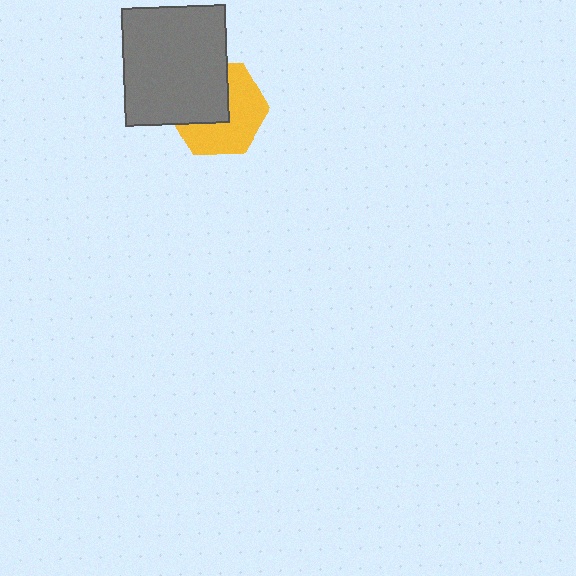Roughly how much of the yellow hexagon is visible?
About half of it is visible (roughly 56%).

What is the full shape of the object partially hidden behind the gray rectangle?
The partially hidden object is a yellow hexagon.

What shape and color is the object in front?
The object in front is a gray rectangle.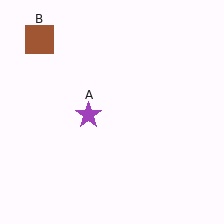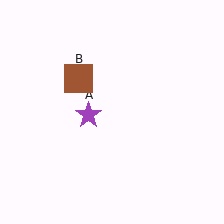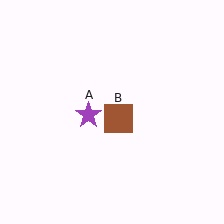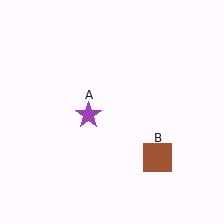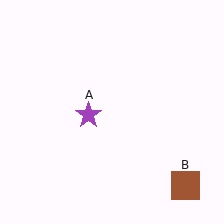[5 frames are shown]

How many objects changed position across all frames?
1 object changed position: brown square (object B).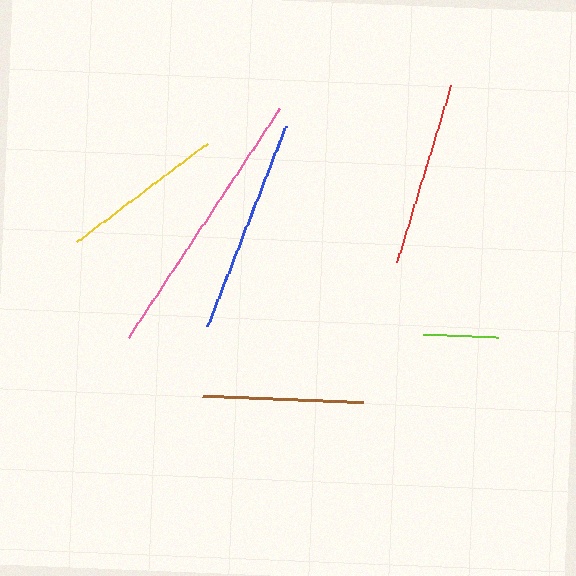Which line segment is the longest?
The pink line is the longest at approximately 274 pixels.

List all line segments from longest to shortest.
From longest to shortest: pink, blue, red, yellow, brown, lime.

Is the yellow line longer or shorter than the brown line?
The yellow line is longer than the brown line.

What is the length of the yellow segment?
The yellow segment is approximately 164 pixels long.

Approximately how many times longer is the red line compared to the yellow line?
The red line is approximately 1.1 times the length of the yellow line.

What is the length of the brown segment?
The brown segment is approximately 161 pixels long.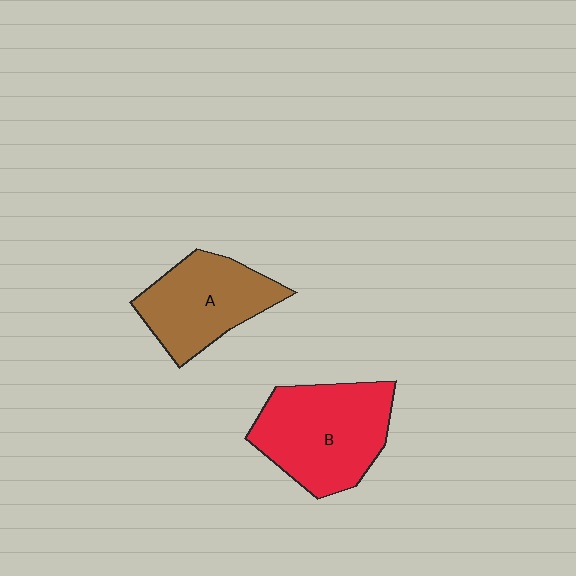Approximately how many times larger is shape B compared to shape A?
Approximately 1.2 times.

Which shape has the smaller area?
Shape A (brown).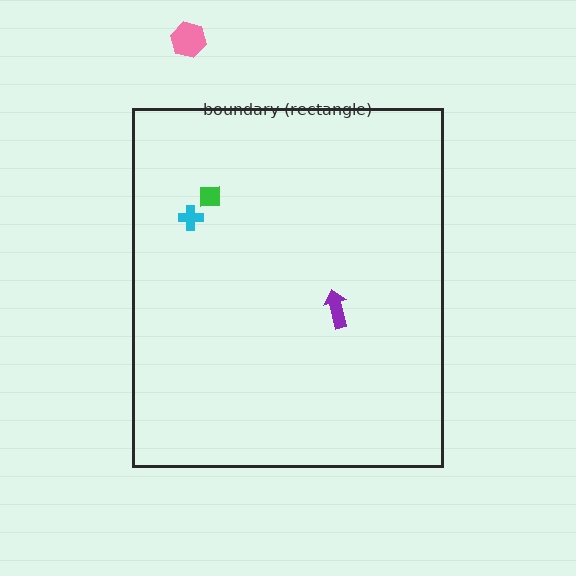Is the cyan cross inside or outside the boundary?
Inside.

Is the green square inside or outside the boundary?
Inside.